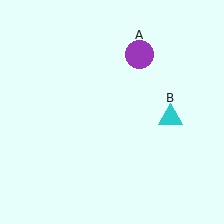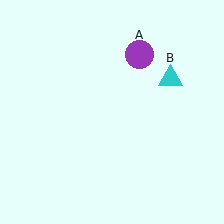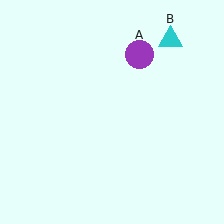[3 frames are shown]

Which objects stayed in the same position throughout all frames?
Purple circle (object A) remained stationary.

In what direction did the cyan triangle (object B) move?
The cyan triangle (object B) moved up.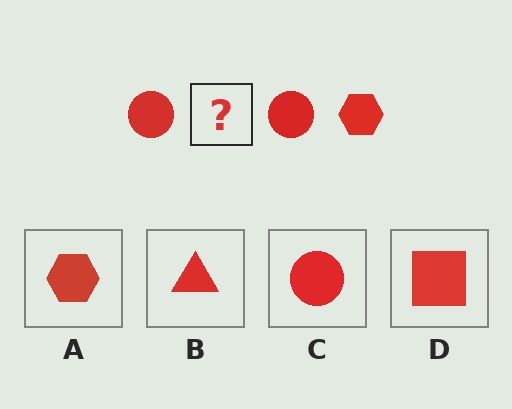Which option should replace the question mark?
Option A.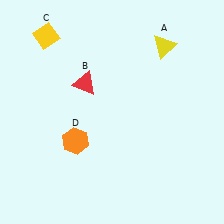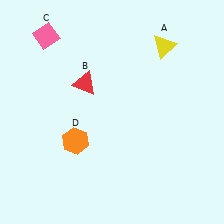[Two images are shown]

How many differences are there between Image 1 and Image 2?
There is 1 difference between the two images.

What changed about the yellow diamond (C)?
In Image 1, C is yellow. In Image 2, it changed to pink.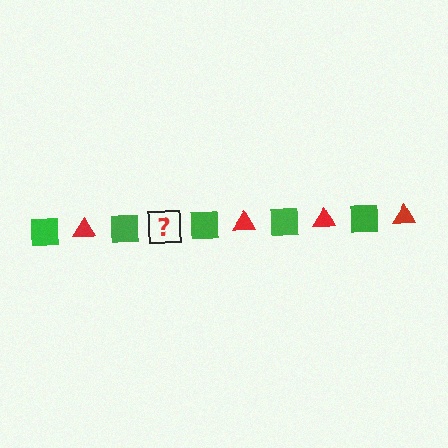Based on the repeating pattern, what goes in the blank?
The blank should be a red triangle.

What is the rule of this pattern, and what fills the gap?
The rule is that the pattern alternates between green square and red triangle. The gap should be filled with a red triangle.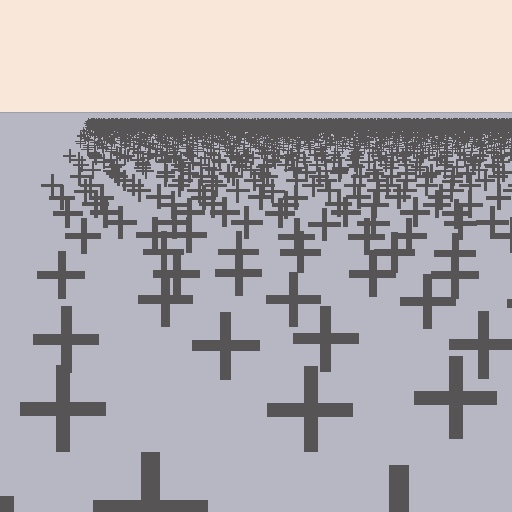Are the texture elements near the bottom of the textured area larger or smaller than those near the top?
Larger. Near the bottom, elements are closer to the viewer and appear at a bigger on-screen size.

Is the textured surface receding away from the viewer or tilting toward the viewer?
The surface is receding away from the viewer. Texture elements get smaller and denser toward the top.